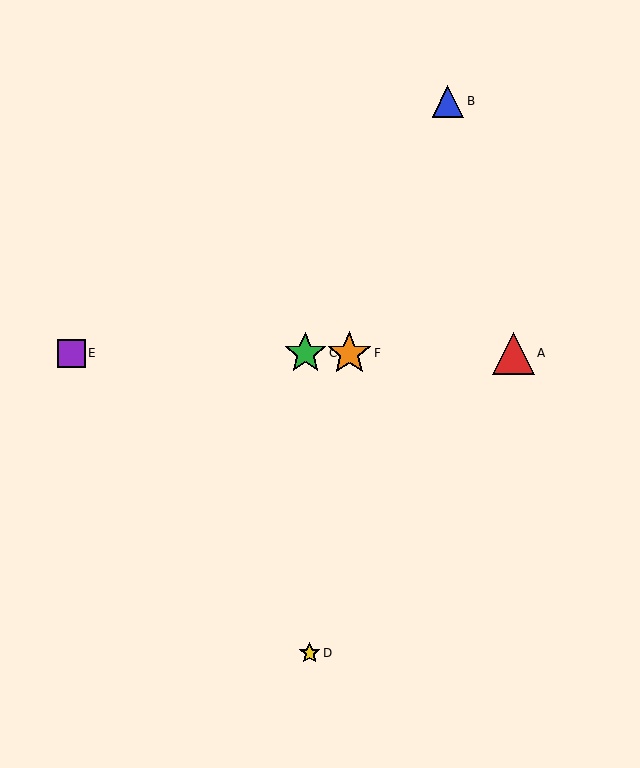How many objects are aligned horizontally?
4 objects (A, C, E, F) are aligned horizontally.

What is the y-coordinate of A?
Object A is at y≈353.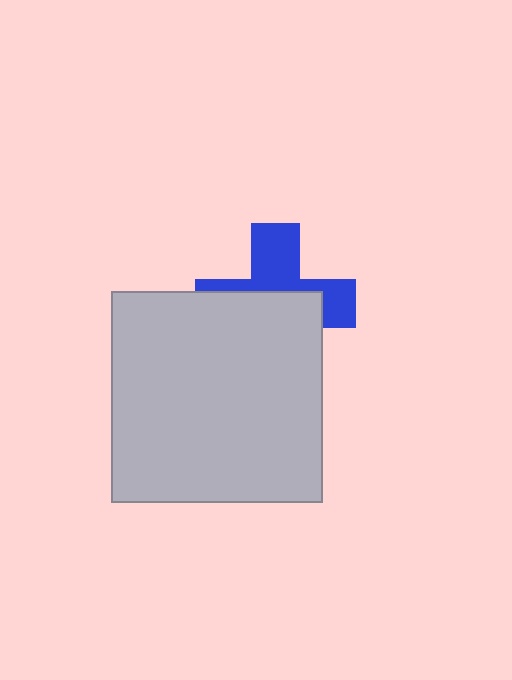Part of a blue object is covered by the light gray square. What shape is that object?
It is a cross.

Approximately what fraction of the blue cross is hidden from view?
Roughly 56% of the blue cross is hidden behind the light gray square.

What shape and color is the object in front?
The object in front is a light gray square.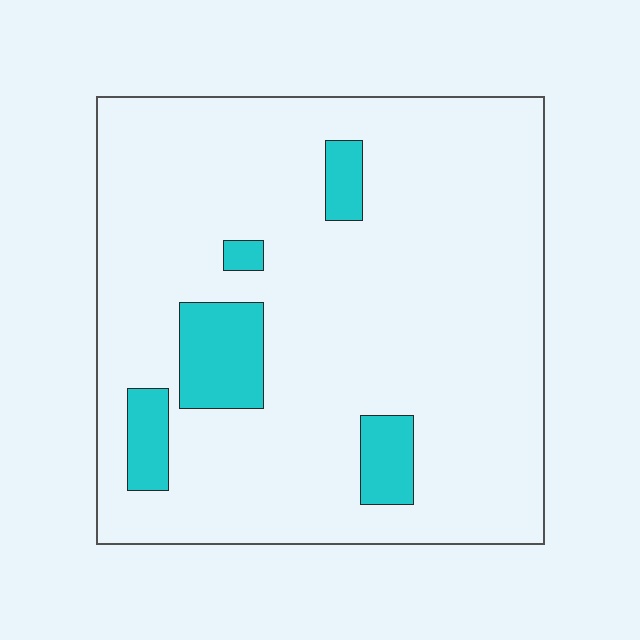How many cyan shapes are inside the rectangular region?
5.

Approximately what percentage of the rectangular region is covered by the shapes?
Approximately 10%.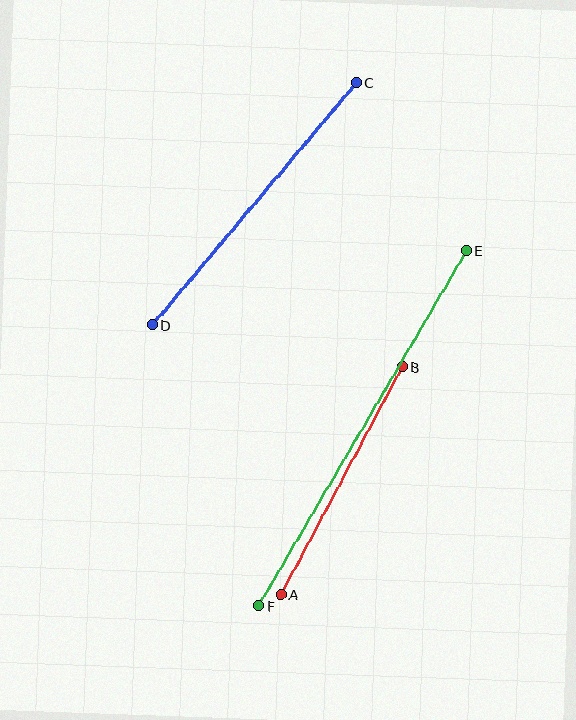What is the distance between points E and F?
The distance is approximately 411 pixels.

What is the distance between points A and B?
The distance is approximately 258 pixels.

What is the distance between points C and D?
The distance is approximately 317 pixels.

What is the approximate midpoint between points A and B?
The midpoint is at approximately (341, 481) pixels.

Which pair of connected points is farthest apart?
Points E and F are farthest apart.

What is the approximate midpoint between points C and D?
The midpoint is at approximately (254, 204) pixels.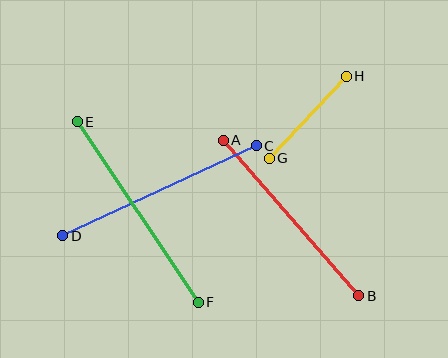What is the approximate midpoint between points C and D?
The midpoint is at approximately (159, 191) pixels.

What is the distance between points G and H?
The distance is approximately 113 pixels.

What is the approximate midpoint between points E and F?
The midpoint is at approximately (138, 212) pixels.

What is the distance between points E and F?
The distance is approximately 217 pixels.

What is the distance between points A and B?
The distance is approximately 206 pixels.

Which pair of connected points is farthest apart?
Points E and F are farthest apart.